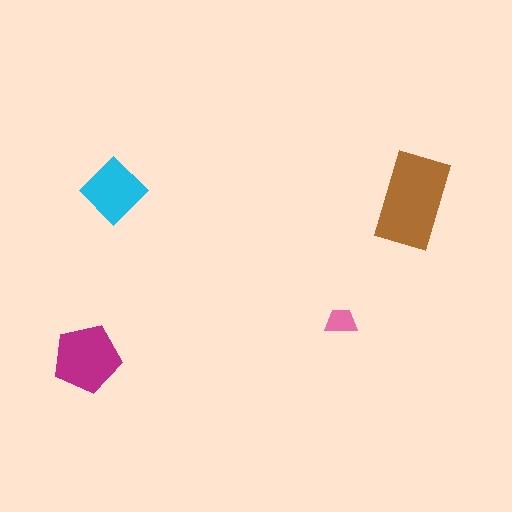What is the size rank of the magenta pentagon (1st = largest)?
2nd.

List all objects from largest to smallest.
The brown rectangle, the magenta pentagon, the cyan diamond, the pink trapezoid.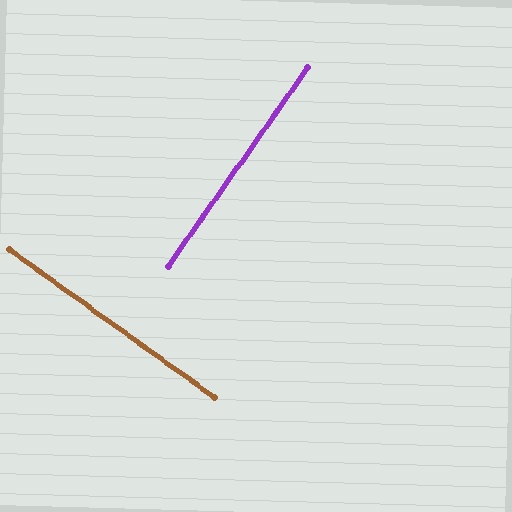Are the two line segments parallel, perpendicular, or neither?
Perpendicular — they meet at approximately 89°.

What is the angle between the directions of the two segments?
Approximately 89 degrees.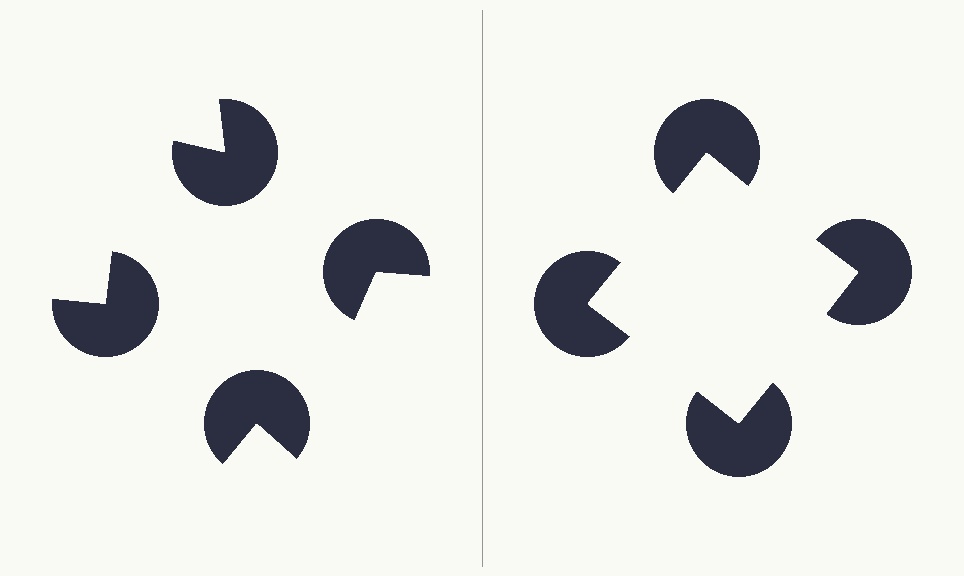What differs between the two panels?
The pac-man discs are positioned identically on both sides; only the wedge orientations differ. On the right they align to a square; on the left they are misaligned.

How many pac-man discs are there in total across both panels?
8 — 4 on each side.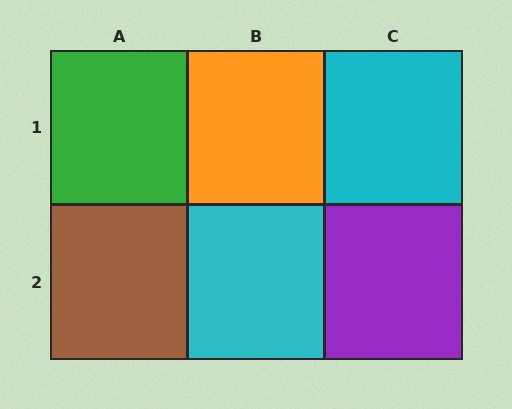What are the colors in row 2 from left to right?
Brown, cyan, purple.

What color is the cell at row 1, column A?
Green.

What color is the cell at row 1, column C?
Cyan.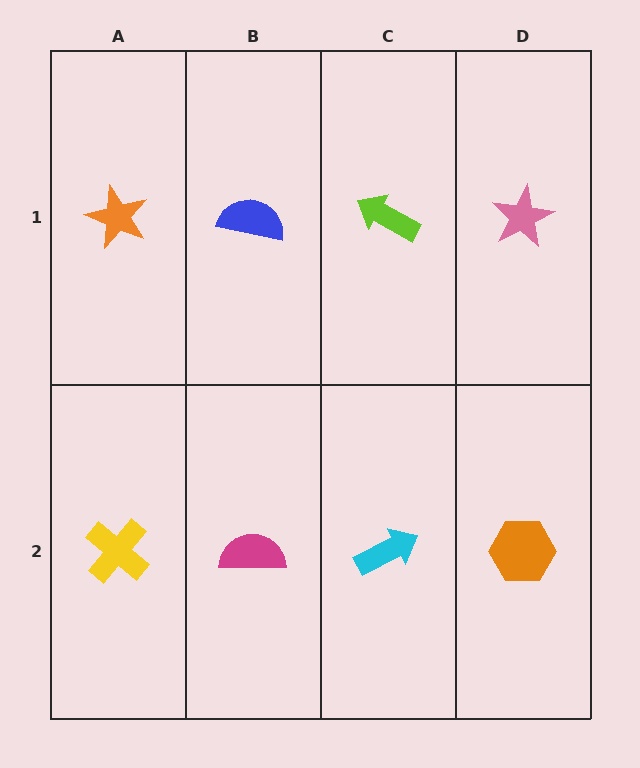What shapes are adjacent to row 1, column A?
A yellow cross (row 2, column A), a blue semicircle (row 1, column B).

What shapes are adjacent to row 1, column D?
An orange hexagon (row 2, column D), a lime arrow (row 1, column C).